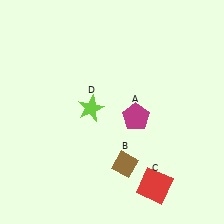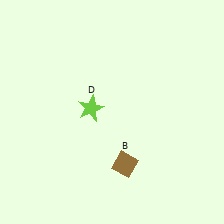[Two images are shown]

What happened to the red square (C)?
The red square (C) was removed in Image 2. It was in the bottom-right area of Image 1.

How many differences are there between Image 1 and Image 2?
There are 2 differences between the two images.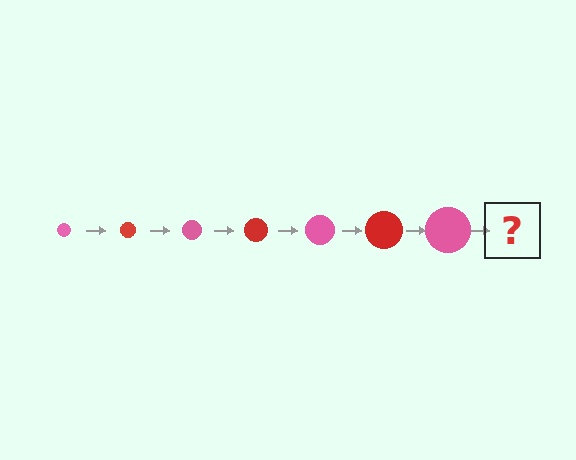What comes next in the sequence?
The next element should be a red circle, larger than the previous one.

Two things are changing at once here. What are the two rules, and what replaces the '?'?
The two rules are that the circle grows larger each step and the color cycles through pink and red. The '?' should be a red circle, larger than the previous one.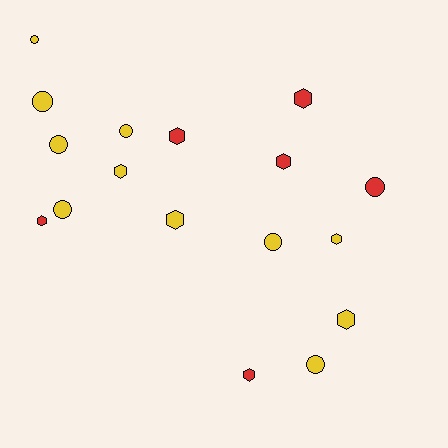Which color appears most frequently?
Yellow, with 11 objects.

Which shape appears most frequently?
Hexagon, with 9 objects.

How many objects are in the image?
There are 17 objects.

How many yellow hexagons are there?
There are 4 yellow hexagons.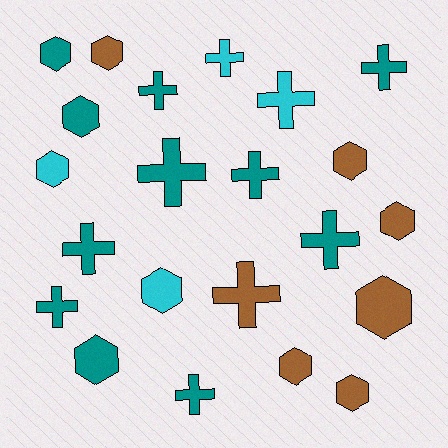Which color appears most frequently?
Teal, with 11 objects.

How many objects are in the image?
There are 22 objects.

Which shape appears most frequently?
Hexagon, with 11 objects.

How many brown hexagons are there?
There are 6 brown hexagons.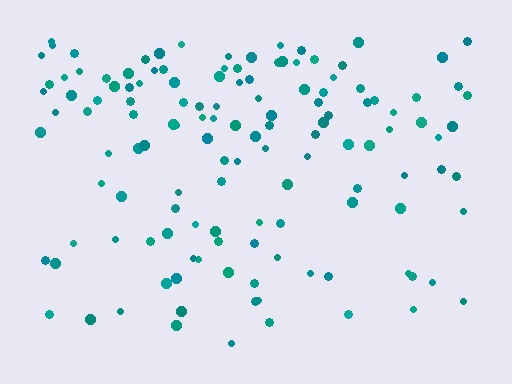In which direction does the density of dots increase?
From bottom to top, with the top side densest.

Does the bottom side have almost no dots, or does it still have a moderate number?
Still a moderate number, just noticeably fewer than the top.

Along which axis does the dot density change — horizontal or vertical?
Vertical.